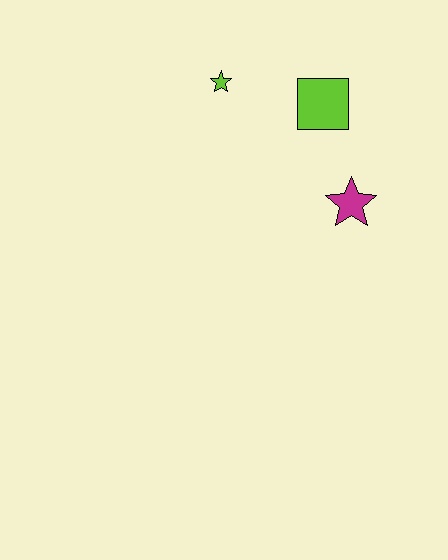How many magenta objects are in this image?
There is 1 magenta object.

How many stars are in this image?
There are 2 stars.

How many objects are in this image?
There are 3 objects.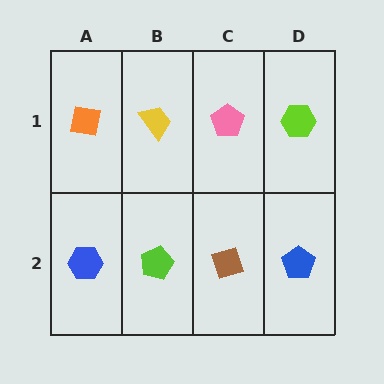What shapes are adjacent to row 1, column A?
A blue hexagon (row 2, column A), a yellow trapezoid (row 1, column B).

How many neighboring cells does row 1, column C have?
3.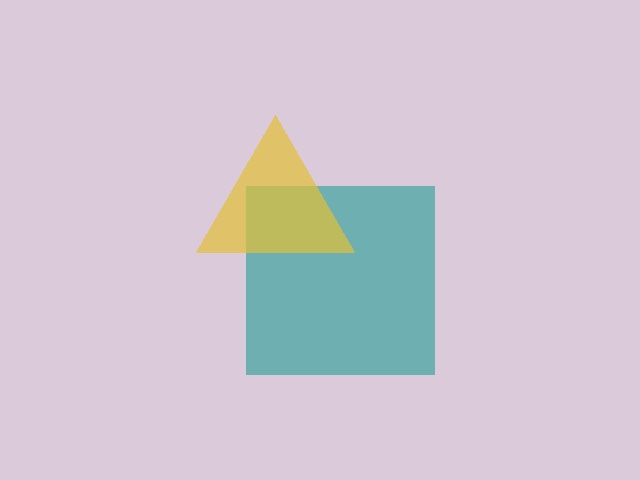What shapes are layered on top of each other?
The layered shapes are: a teal square, a yellow triangle.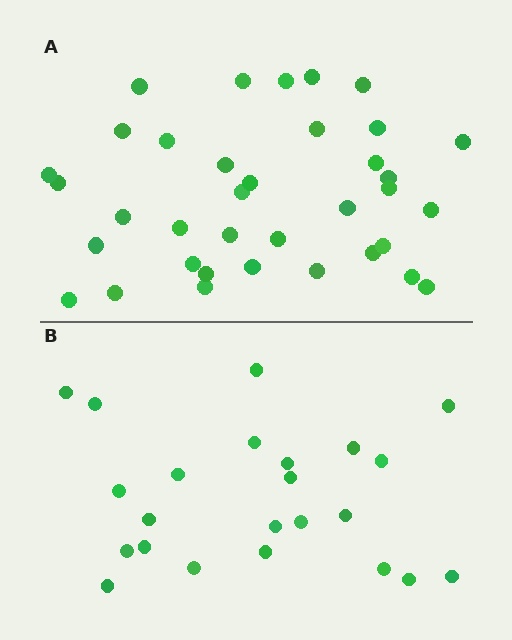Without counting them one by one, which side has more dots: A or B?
Region A (the top region) has more dots.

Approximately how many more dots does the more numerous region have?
Region A has approximately 15 more dots than region B.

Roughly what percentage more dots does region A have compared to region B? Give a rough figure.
About 55% more.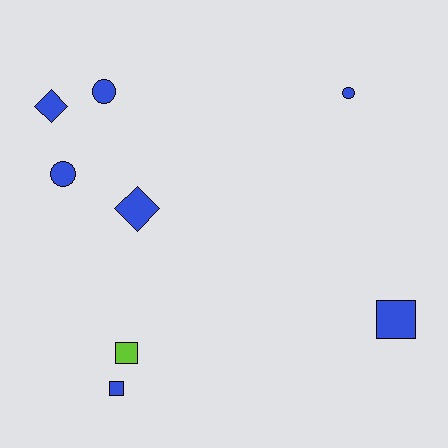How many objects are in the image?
There are 8 objects.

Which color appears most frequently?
Blue, with 7 objects.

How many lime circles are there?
There are no lime circles.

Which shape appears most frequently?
Circle, with 3 objects.